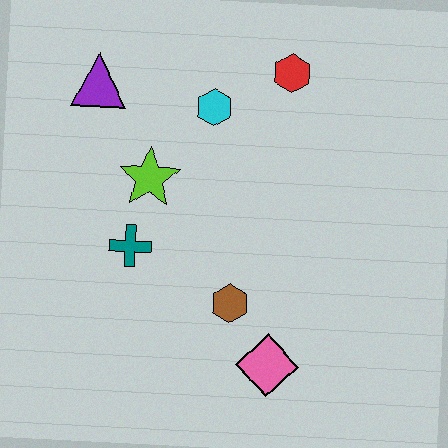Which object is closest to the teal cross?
The lime star is closest to the teal cross.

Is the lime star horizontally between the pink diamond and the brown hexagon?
No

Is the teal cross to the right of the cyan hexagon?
No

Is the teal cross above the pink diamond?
Yes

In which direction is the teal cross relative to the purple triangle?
The teal cross is below the purple triangle.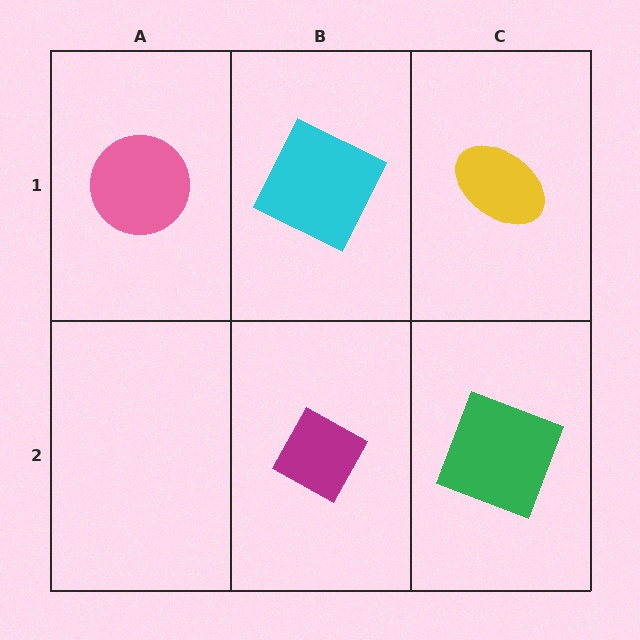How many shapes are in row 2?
2 shapes.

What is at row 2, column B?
A magenta diamond.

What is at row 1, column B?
A cyan square.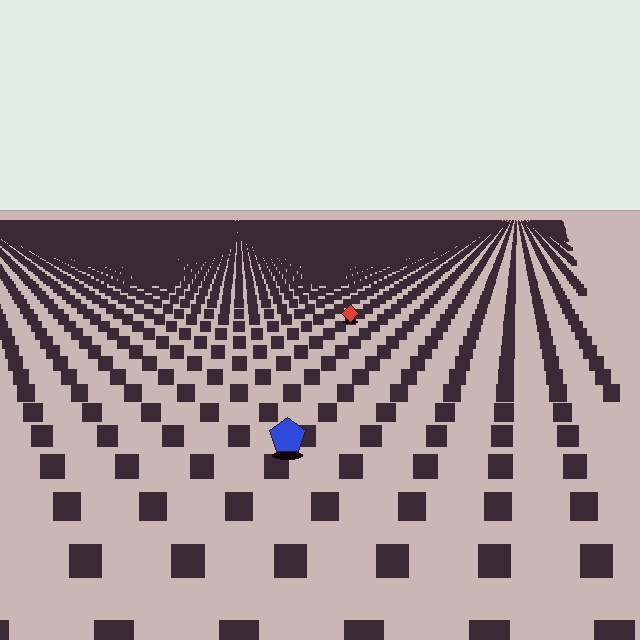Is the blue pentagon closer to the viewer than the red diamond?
Yes. The blue pentagon is closer — you can tell from the texture gradient: the ground texture is coarser near it.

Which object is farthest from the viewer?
The red diamond is farthest from the viewer. It appears smaller and the ground texture around it is denser.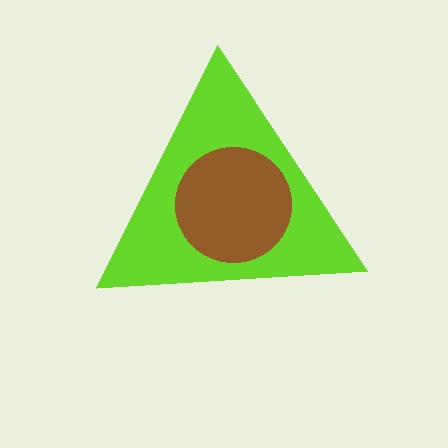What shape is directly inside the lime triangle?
The brown circle.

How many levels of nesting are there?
2.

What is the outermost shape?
The lime triangle.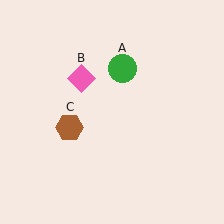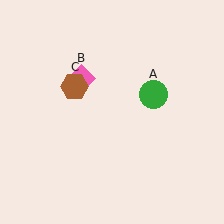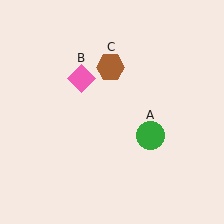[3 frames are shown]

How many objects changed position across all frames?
2 objects changed position: green circle (object A), brown hexagon (object C).